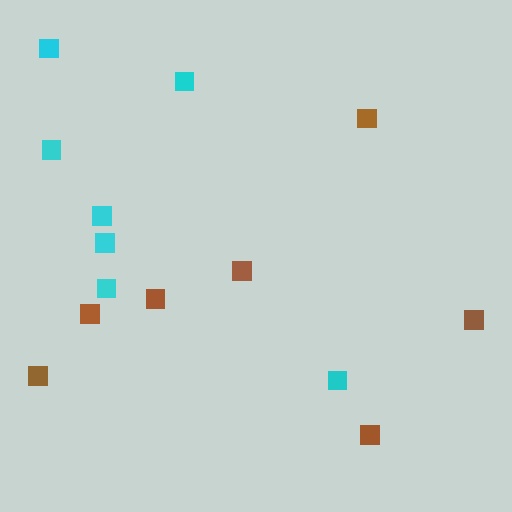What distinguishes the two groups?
There are 2 groups: one group of brown squares (7) and one group of cyan squares (7).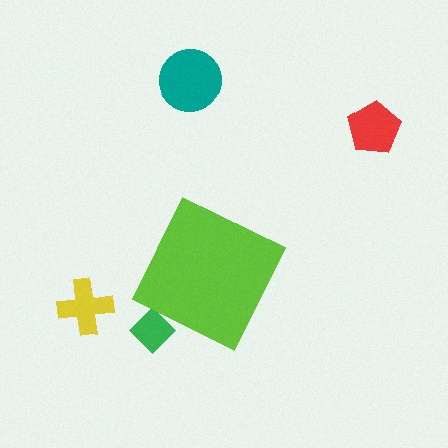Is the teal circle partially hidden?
No, the teal circle is fully visible.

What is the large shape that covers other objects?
A lime diamond.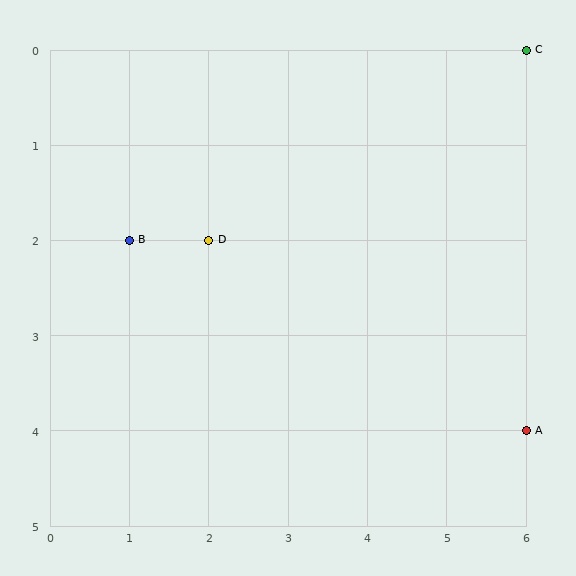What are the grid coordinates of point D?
Point D is at grid coordinates (2, 2).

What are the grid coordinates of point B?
Point B is at grid coordinates (1, 2).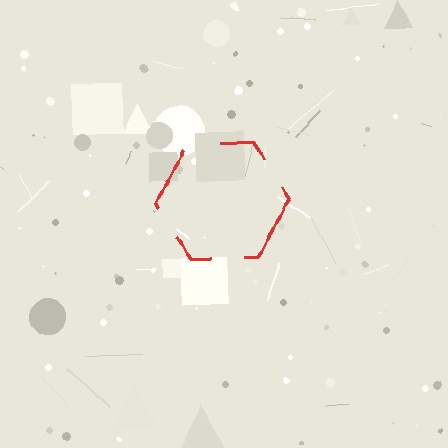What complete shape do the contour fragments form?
The contour fragments form a hexagon.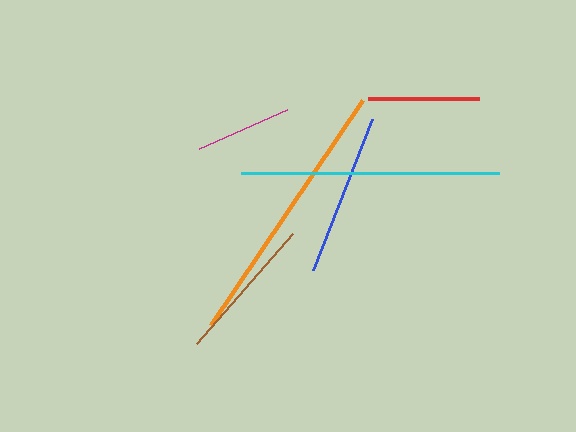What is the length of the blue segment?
The blue segment is approximately 162 pixels long.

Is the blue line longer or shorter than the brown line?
The blue line is longer than the brown line.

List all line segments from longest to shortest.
From longest to shortest: orange, cyan, blue, brown, red, magenta.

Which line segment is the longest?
The orange line is the longest at approximately 272 pixels.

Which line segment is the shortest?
The magenta line is the shortest at approximately 96 pixels.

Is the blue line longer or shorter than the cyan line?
The cyan line is longer than the blue line.